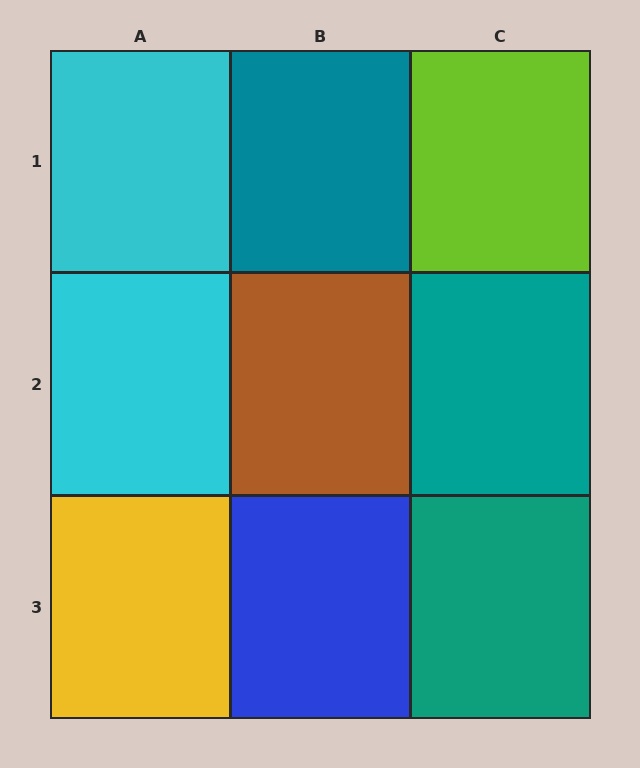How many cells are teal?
3 cells are teal.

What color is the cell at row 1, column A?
Cyan.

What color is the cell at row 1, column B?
Teal.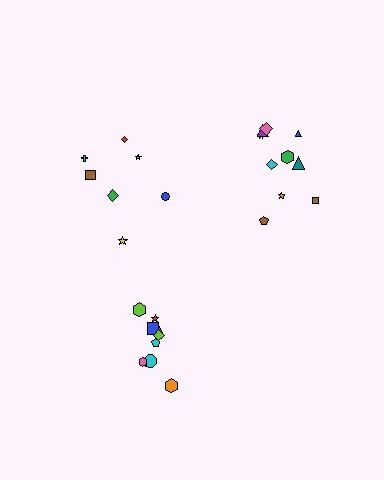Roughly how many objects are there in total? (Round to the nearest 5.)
Roughly 25 objects in total.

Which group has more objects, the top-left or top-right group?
The top-right group.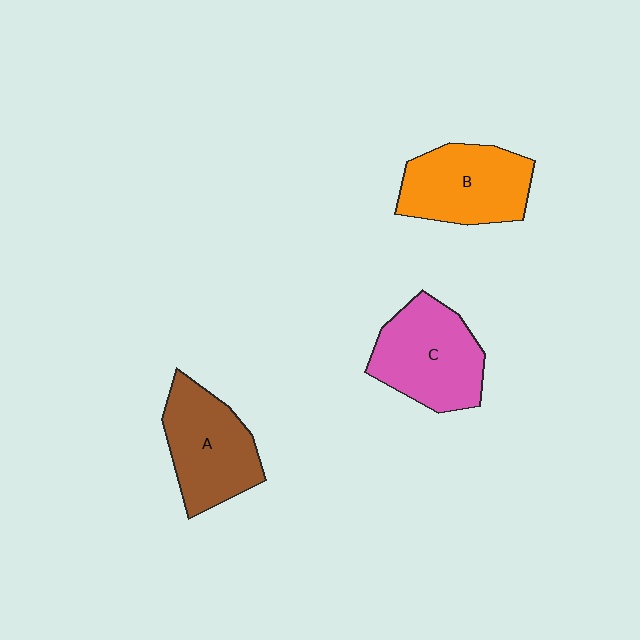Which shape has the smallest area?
Shape A (brown).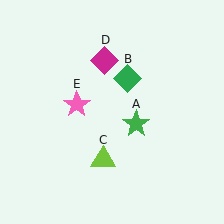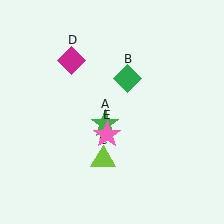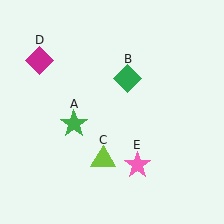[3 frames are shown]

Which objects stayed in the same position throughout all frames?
Green diamond (object B) and lime triangle (object C) remained stationary.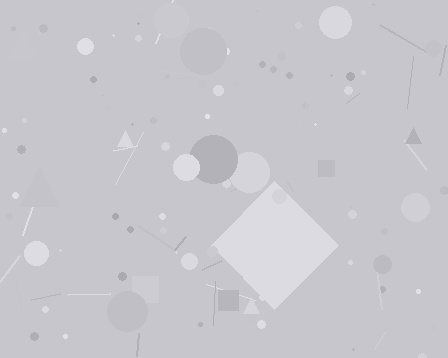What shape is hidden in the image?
A diamond is hidden in the image.